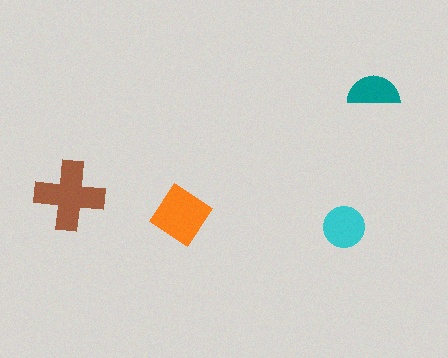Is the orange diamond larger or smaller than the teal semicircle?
Larger.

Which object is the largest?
The brown cross.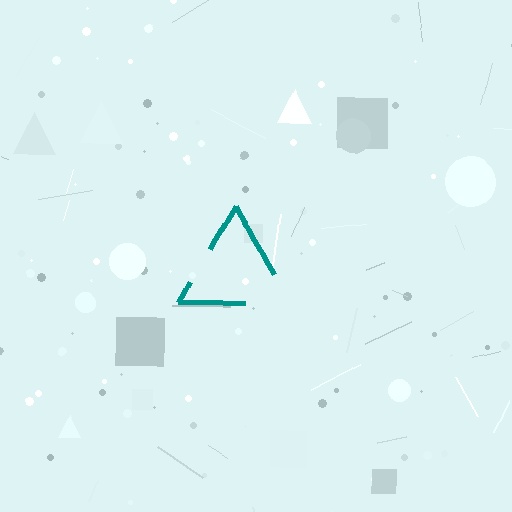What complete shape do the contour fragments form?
The contour fragments form a triangle.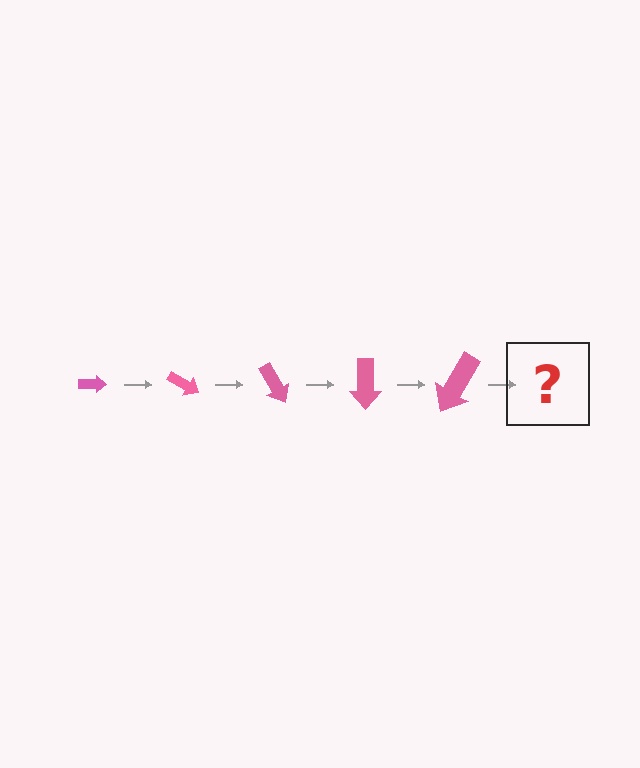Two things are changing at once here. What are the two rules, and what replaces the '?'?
The two rules are that the arrow grows larger each step and it rotates 30 degrees each step. The '?' should be an arrow, larger than the previous one and rotated 150 degrees from the start.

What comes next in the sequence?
The next element should be an arrow, larger than the previous one and rotated 150 degrees from the start.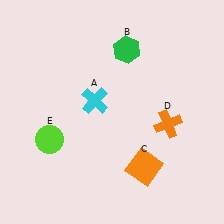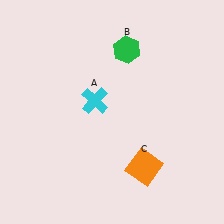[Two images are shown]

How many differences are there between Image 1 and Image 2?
There are 2 differences between the two images.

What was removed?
The orange cross (D), the lime circle (E) were removed in Image 2.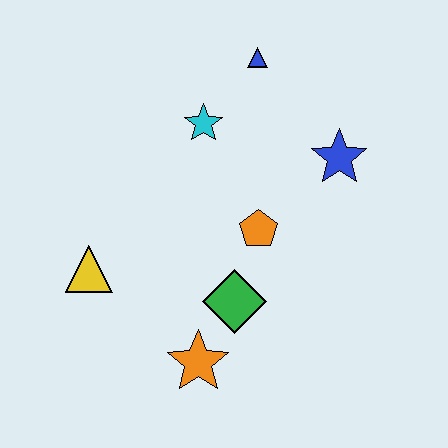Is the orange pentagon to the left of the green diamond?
No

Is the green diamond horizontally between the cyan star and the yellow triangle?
No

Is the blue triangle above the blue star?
Yes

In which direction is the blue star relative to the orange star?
The blue star is above the orange star.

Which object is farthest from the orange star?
The blue triangle is farthest from the orange star.